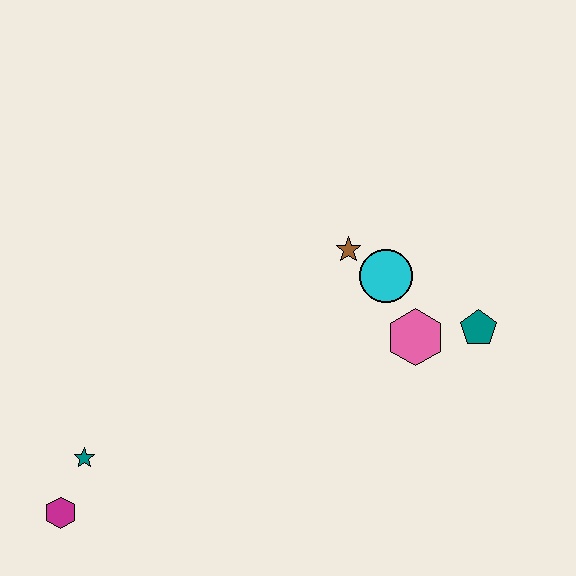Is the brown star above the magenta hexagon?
Yes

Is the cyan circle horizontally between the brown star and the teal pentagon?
Yes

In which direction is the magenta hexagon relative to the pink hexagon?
The magenta hexagon is to the left of the pink hexagon.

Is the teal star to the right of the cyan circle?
No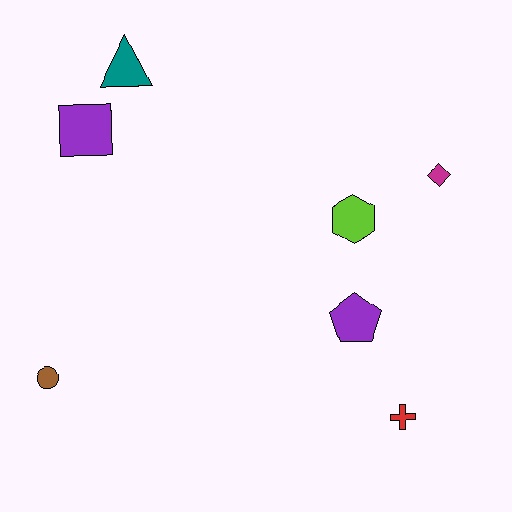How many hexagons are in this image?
There is 1 hexagon.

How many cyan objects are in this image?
There are no cyan objects.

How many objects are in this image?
There are 7 objects.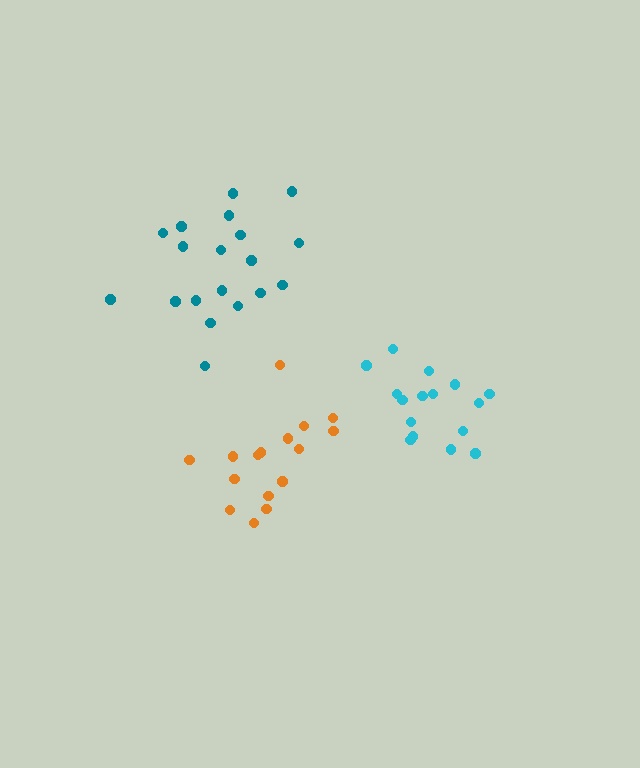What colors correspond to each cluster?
The clusters are colored: orange, teal, cyan.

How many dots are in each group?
Group 1: 16 dots, Group 2: 19 dots, Group 3: 16 dots (51 total).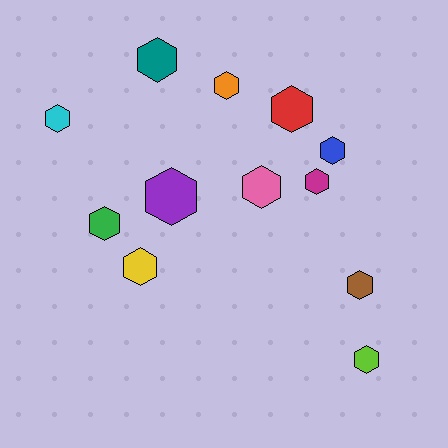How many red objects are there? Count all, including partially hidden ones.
There is 1 red object.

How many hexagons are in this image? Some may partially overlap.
There are 12 hexagons.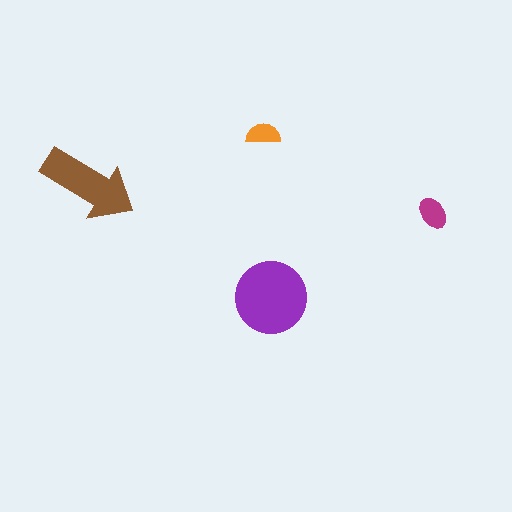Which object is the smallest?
The orange semicircle.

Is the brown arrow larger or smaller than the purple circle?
Smaller.